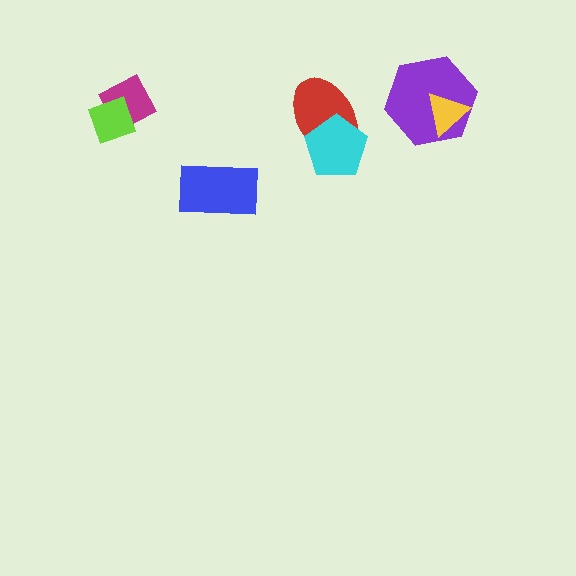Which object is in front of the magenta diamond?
The lime diamond is in front of the magenta diamond.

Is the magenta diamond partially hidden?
Yes, it is partially covered by another shape.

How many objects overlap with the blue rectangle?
0 objects overlap with the blue rectangle.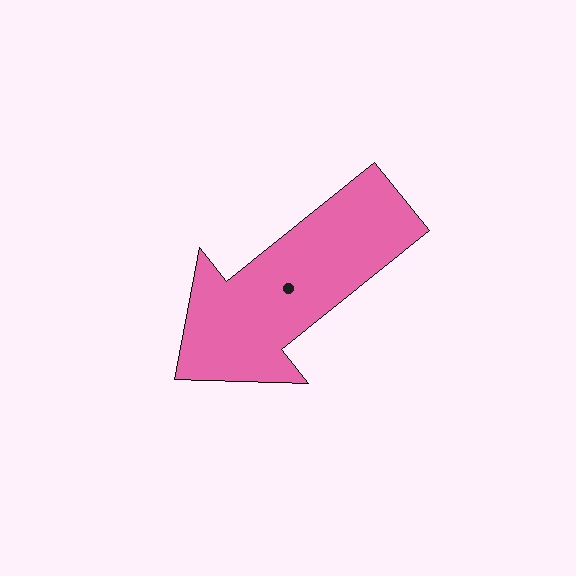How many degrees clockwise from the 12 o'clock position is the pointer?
Approximately 231 degrees.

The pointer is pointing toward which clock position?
Roughly 8 o'clock.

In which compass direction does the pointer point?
Southwest.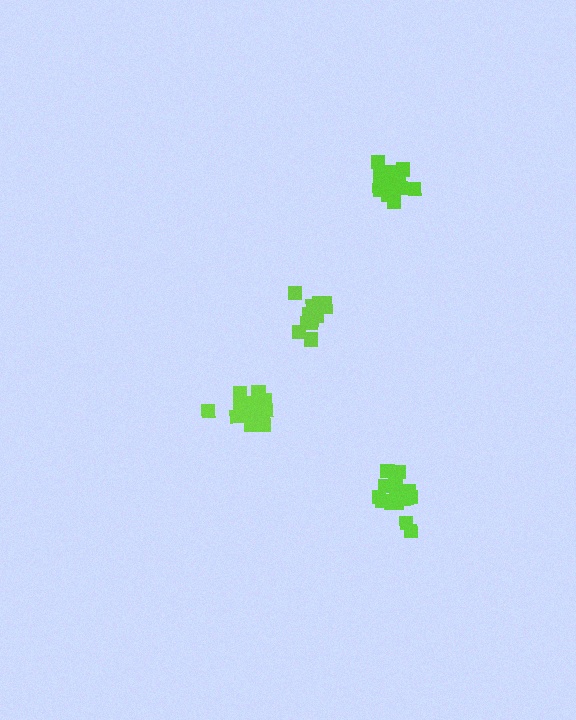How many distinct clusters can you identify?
There are 4 distinct clusters.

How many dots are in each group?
Group 1: 18 dots, Group 2: 14 dots, Group 3: 19 dots, Group 4: 15 dots (66 total).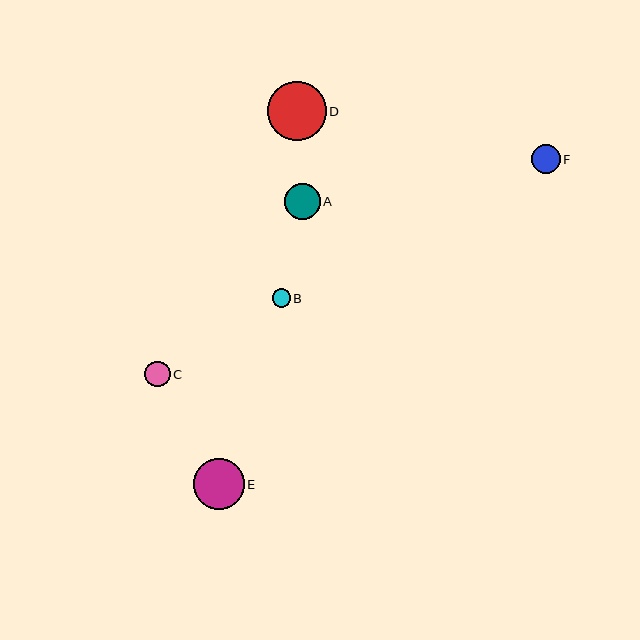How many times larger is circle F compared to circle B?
Circle F is approximately 1.6 times the size of circle B.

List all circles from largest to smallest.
From largest to smallest: D, E, A, F, C, B.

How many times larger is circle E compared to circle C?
Circle E is approximately 2.0 times the size of circle C.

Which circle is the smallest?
Circle B is the smallest with a size of approximately 18 pixels.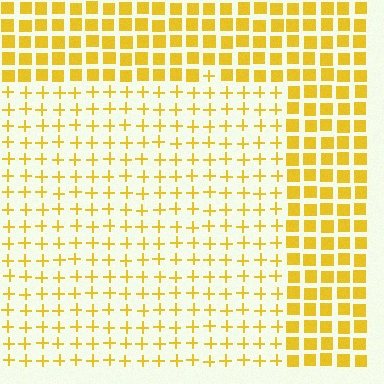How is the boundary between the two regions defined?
The boundary is defined by a change in element shape: plus signs inside vs. squares outside. All elements share the same color and spacing.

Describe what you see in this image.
The image is filled with small yellow elements arranged in a uniform grid. A rectangle-shaped region contains plus signs, while the surrounding area contains squares. The boundary is defined purely by the change in element shape.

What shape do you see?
I see a rectangle.